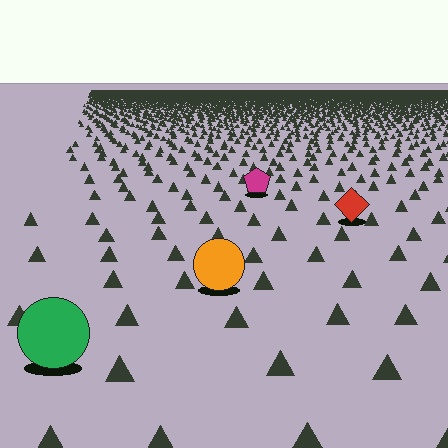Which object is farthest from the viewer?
The magenta pentagon is farthest from the viewer. It appears smaller and the ground texture around it is denser.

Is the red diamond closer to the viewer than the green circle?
No. The green circle is closer — you can tell from the texture gradient: the ground texture is coarser near it.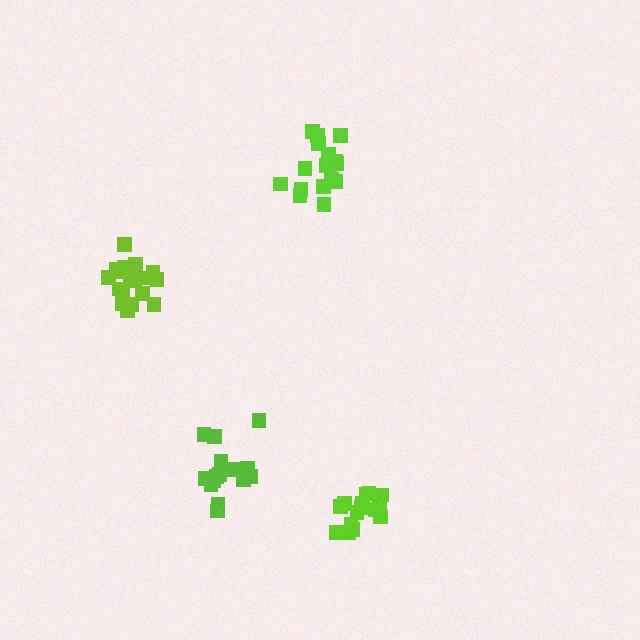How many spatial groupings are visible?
There are 4 spatial groupings.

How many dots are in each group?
Group 1: 18 dots, Group 2: 15 dots, Group 3: 18 dots, Group 4: 16 dots (67 total).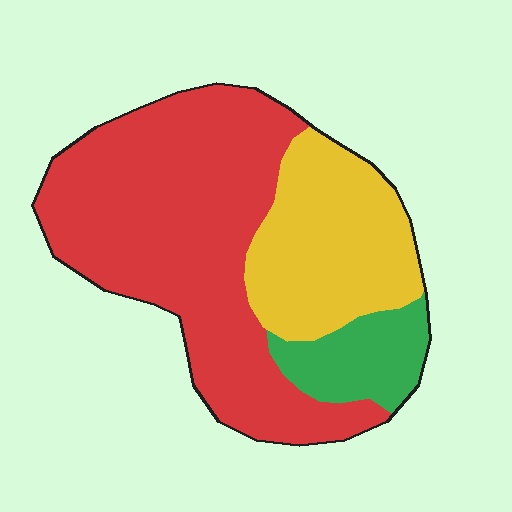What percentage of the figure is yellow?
Yellow covers around 30% of the figure.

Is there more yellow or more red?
Red.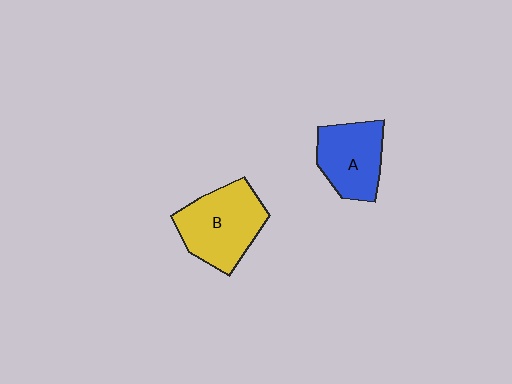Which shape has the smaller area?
Shape A (blue).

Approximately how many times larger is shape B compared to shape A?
Approximately 1.3 times.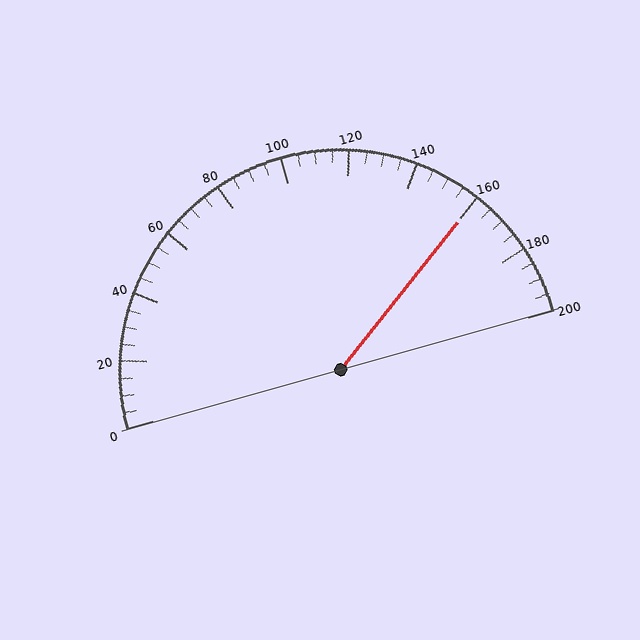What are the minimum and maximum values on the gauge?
The gauge ranges from 0 to 200.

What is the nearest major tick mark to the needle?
The nearest major tick mark is 160.